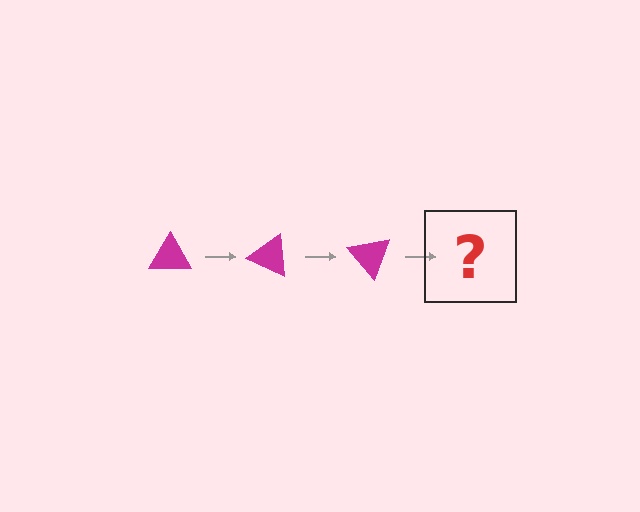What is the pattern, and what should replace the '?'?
The pattern is that the triangle rotates 25 degrees each step. The '?' should be a magenta triangle rotated 75 degrees.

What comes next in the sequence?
The next element should be a magenta triangle rotated 75 degrees.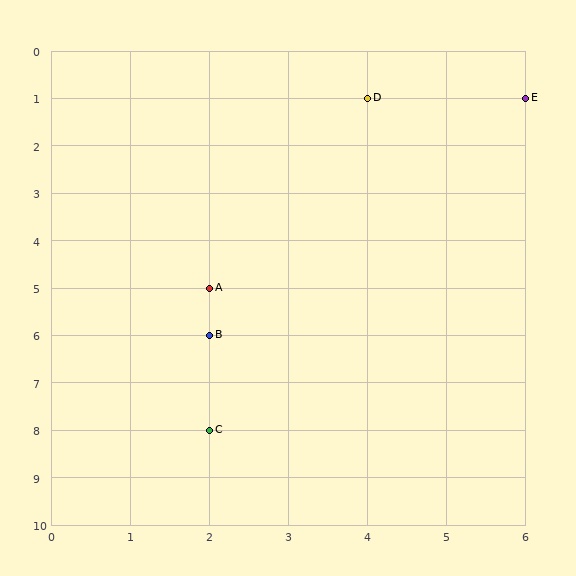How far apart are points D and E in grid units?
Points D and E are 2 columns apart.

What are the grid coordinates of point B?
Point B is at grid coordinates (2, 6).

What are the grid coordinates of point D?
Point D is at grid coordinates (4, 1).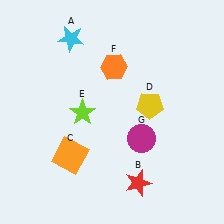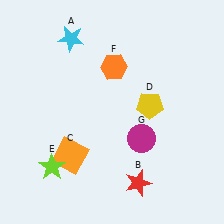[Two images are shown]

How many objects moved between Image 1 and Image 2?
1 object moved between the two images.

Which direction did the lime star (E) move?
The lime star (E) moved down.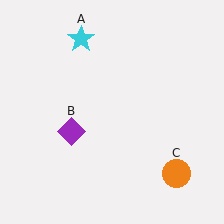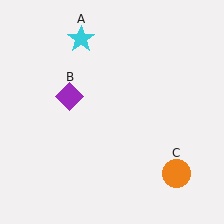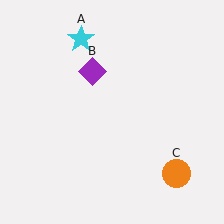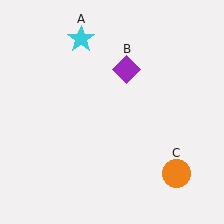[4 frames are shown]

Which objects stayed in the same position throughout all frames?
Cyan star (object A) and orange circle (object C) remained stationary.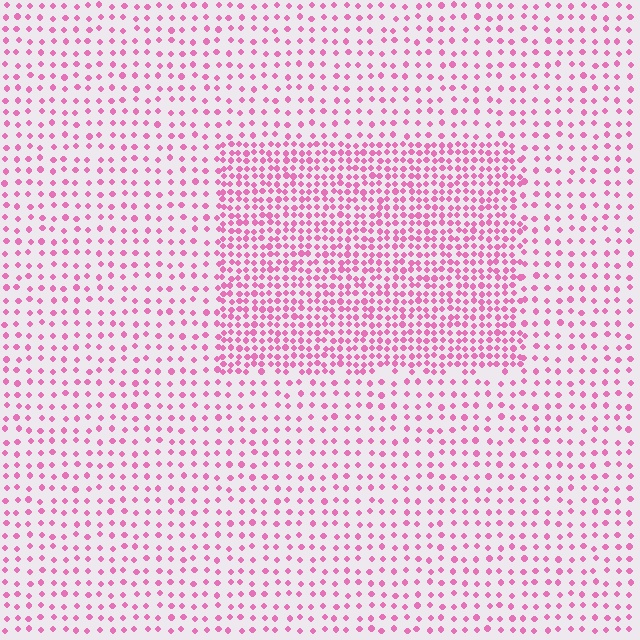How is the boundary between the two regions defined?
The boundary is defined by a change in element density (approximately 2.3x ratio). All elements are the same color, size, and shape.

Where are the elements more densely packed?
The elements are more densely packed inside the rectangle boundary.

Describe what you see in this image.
The image contains small pink elements arranged at two different densities. A rectangle-shaped region is visible where the elements are more densely packed than the surrounding area.